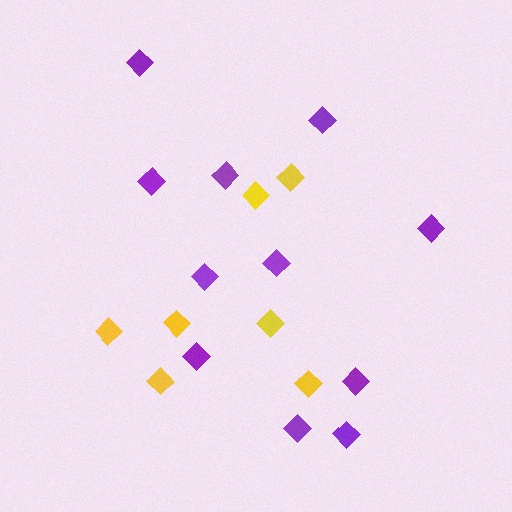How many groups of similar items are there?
There are 2 groups: one group of yellow diamonds (7) and one group of purple diamonds (11).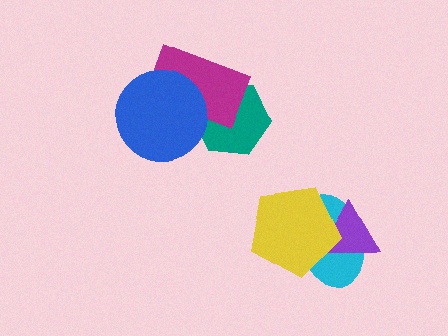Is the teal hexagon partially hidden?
Yes, it is partially covered by another shape.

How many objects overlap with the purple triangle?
2 objects overlap with the purple triangle.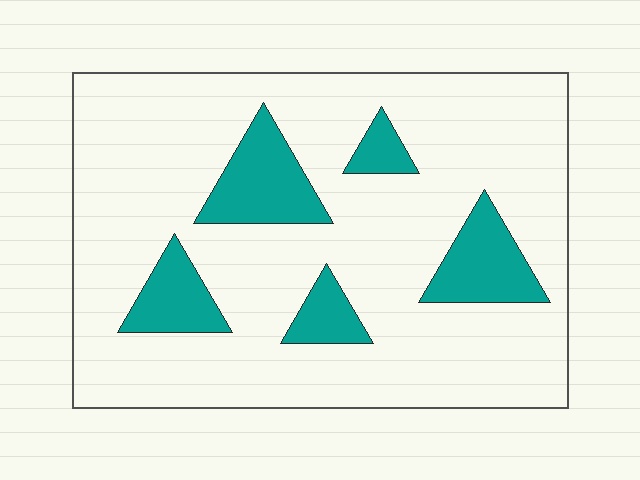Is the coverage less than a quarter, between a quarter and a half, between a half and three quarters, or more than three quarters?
Less than a quarter.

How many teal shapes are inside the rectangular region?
5.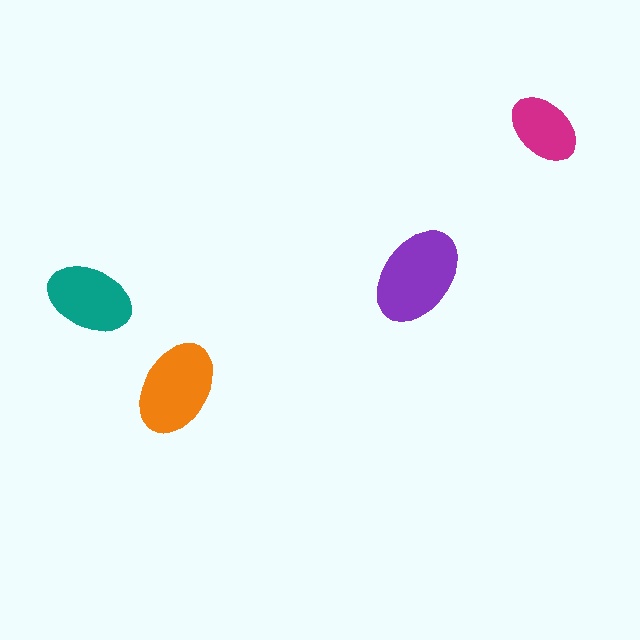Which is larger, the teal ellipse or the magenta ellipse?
The teal one.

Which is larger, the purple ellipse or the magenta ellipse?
The purple one.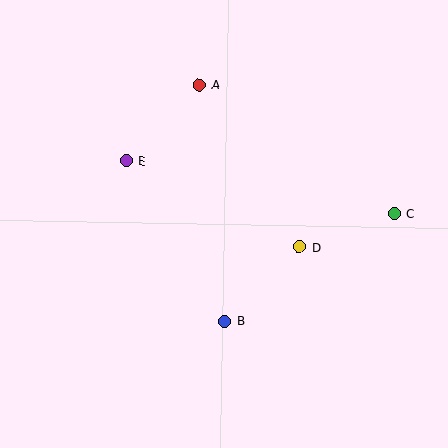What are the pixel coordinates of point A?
Point A is at (199, 85).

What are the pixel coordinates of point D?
Point D is at (299, 247).